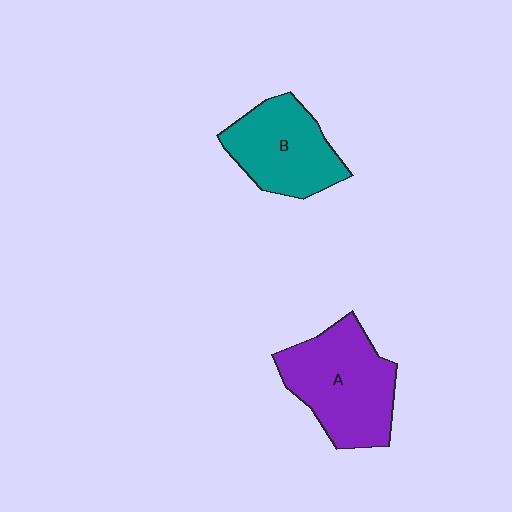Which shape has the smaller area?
Shape B (teal).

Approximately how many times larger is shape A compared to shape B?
Approximately 1.2 times.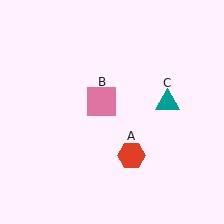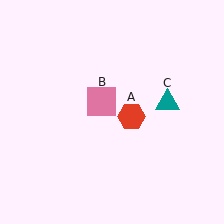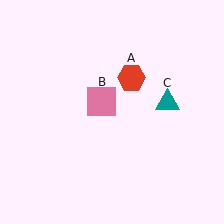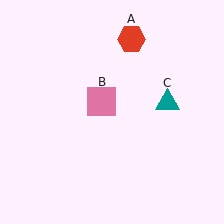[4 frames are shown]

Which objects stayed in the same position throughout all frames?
Pink square (object B) and teal triangle (object C) remained stationary.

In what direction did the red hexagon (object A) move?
The red hexagon (object A) moved up.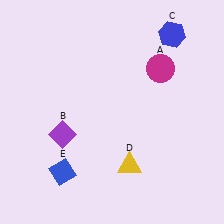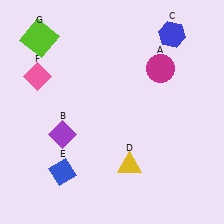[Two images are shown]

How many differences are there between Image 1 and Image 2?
There are 2 differences between the two images.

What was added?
A pink diamond (F), a lime square (G) were added in Image 2.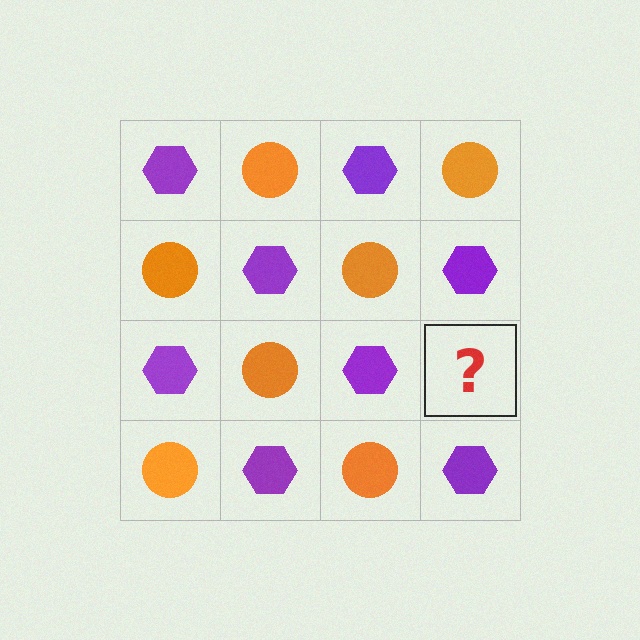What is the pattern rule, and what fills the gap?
The rule is that it alternates purple hexagon and orange circle in a checkerboard pattern. The gap should be filled with an orange circle.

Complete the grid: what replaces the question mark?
The question mark should be replaced with an orange circle.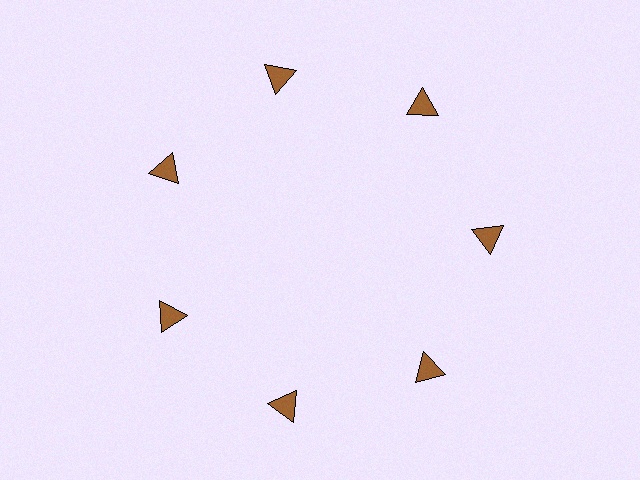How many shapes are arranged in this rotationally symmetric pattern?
There are 7 shapes, arranged in 7 groups of 1.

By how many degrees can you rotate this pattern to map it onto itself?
The pattern maps onto itself every 51 degrees of rotation.